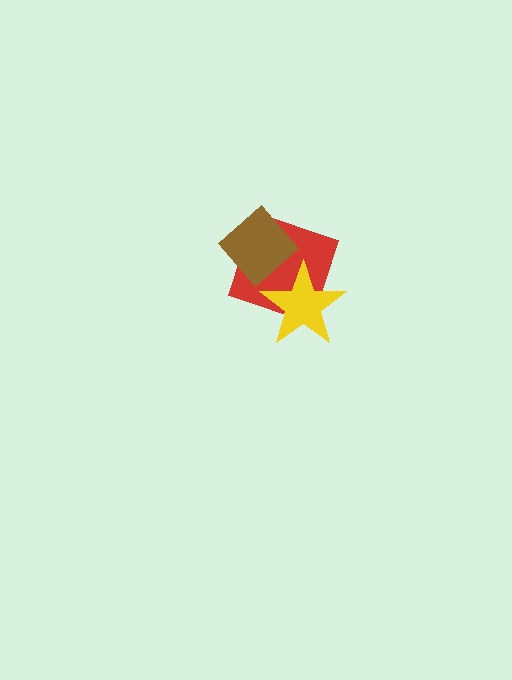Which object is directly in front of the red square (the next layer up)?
The brown diamond is directly in front of the red square.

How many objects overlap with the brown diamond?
2 objects overlap with the brown diamond.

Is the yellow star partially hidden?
No, no other shape covers it.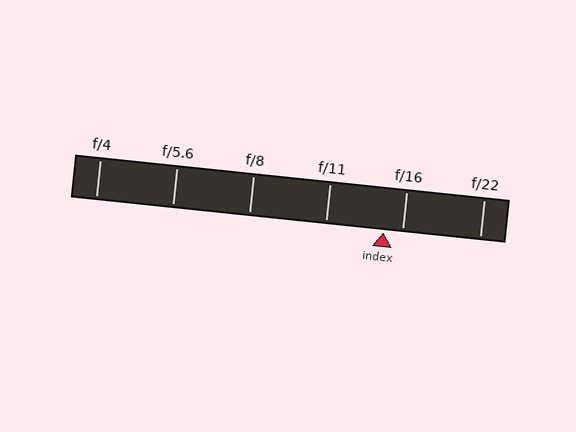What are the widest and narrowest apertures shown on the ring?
The widest aperture shown is f/4 and the narrowest is f/22.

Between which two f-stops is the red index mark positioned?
The index mark is between f/11 and f/16.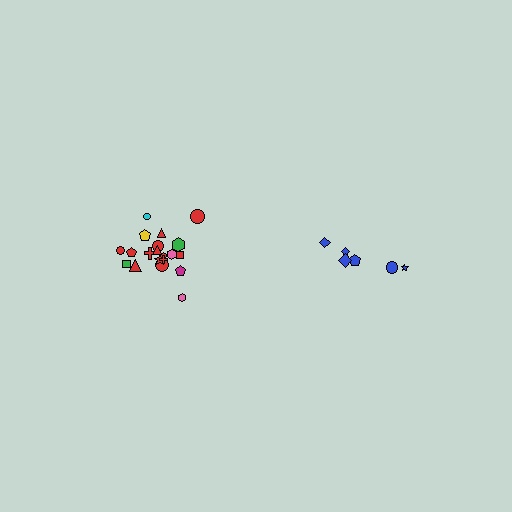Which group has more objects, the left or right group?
The left group.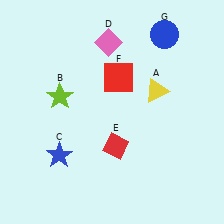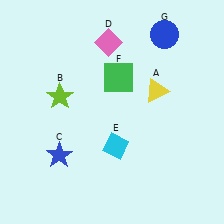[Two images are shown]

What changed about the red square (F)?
In Image 1, F is red. In Image 2, it changed to green.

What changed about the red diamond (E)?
In Image 1, E is red. In Image 2, it changed to cyan.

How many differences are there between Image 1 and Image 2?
There are 2 differences between the two images.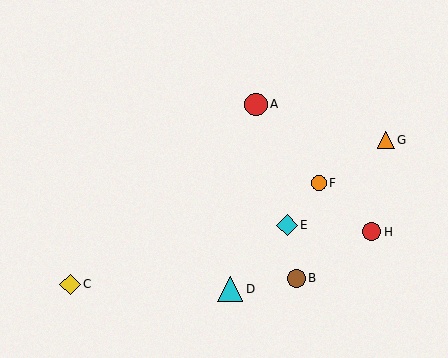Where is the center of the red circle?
The center of the red circle is at (256, 104).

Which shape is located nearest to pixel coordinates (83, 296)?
The yellow diamond (labeled C) at (70, 284) is nearest to that location.